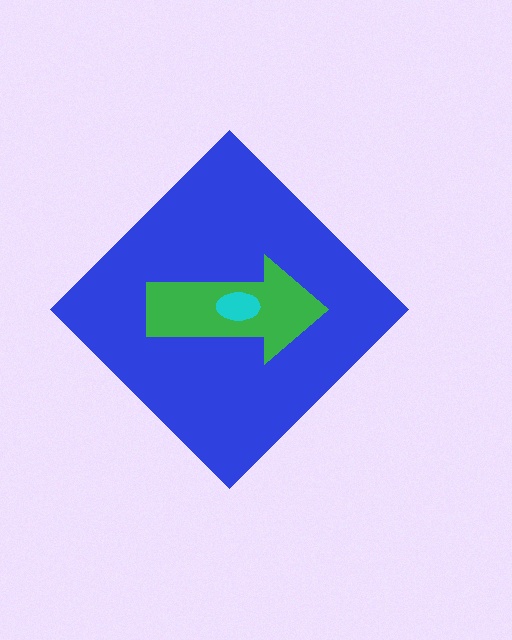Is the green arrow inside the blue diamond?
Yes.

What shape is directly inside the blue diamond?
The green arrow.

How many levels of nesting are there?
3.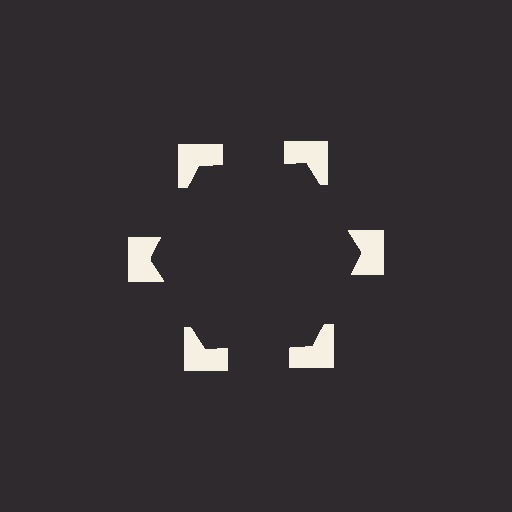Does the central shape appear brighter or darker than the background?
It typically appears slightly darker than the background, even though no actual brightness change is drawn.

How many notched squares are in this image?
There are 6 — one at each vertex of the illusory hexagon.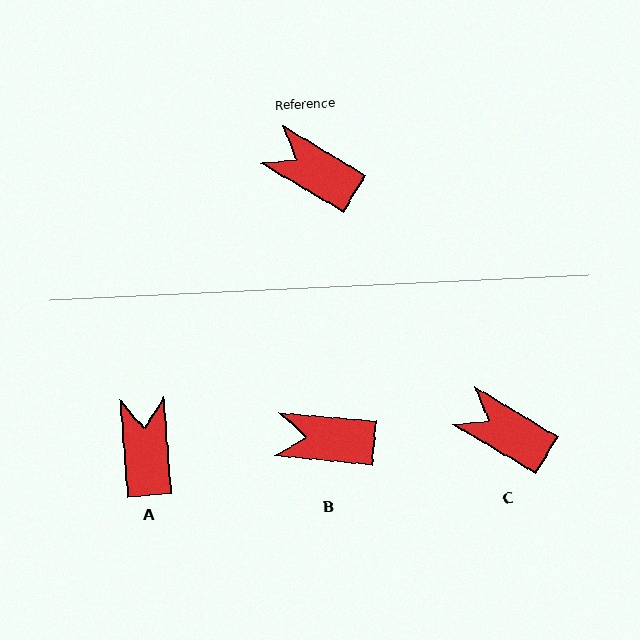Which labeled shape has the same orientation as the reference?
C.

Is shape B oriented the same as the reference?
No, it is off by about 25 degrees.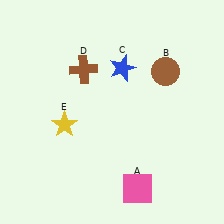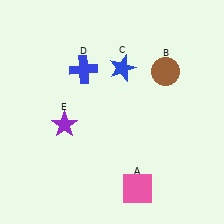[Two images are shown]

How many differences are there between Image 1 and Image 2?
There are 2 differences between the two images.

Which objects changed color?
D changed from brown to blue. E changed from yellow to purple.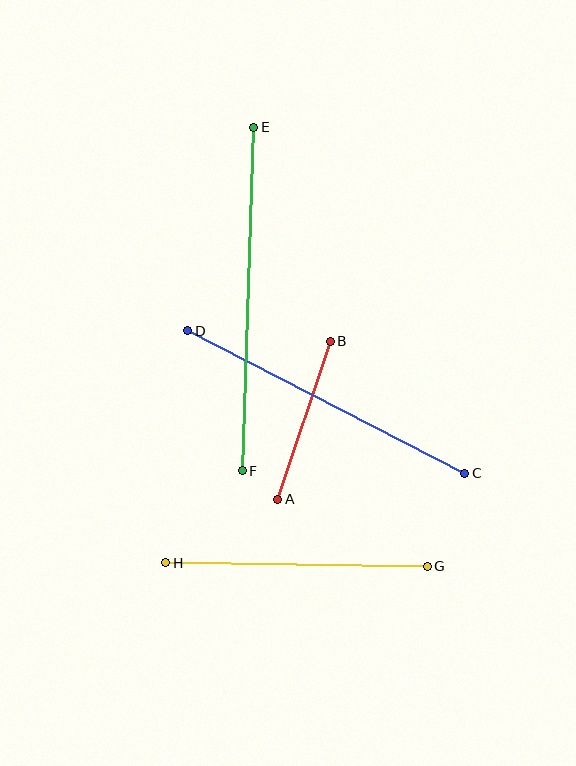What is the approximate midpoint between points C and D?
The midpoint is at approximately (326, 402) pixels.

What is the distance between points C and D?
The distance is approximately 312 pixels.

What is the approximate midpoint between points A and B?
The midpoint is at approximately (304, 420) pixels.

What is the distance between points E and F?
The distance is approximately 344 pixels.